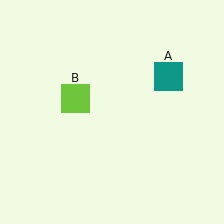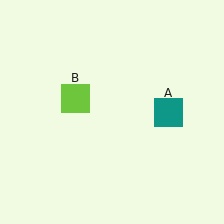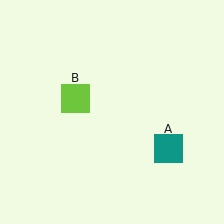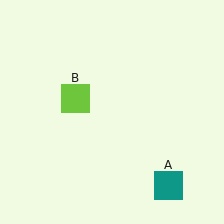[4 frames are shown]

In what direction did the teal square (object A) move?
The teal square (object A) moved down.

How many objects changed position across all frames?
1 object changed position: teal square (object A).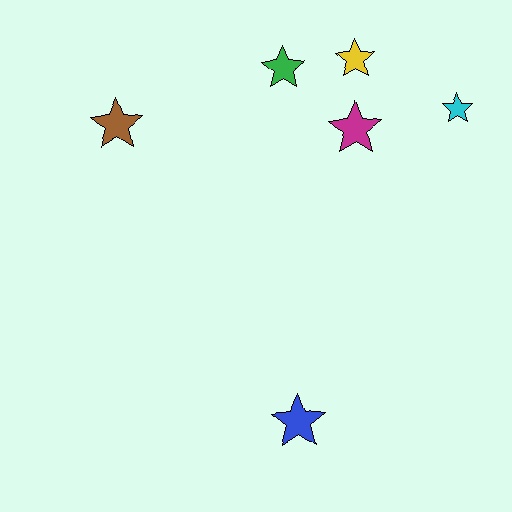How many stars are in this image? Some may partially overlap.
There are 6 stars.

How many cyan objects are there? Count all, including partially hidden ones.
There is 1 cyan object.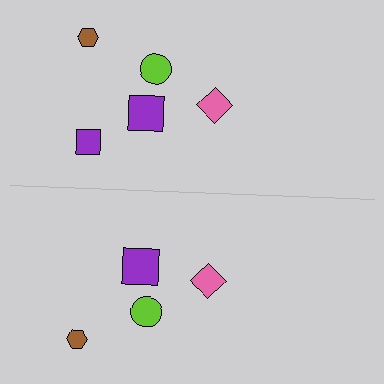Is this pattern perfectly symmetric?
No, the pattern is not perfectly symmetric. A purple square is missing from the bottom side.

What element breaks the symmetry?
A purple square is missing from the bottom side.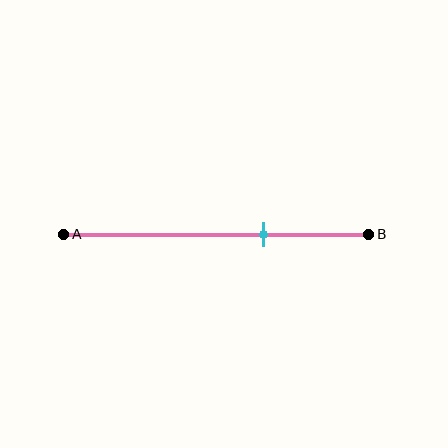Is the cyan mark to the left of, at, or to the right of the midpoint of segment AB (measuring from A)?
The cyan mark is to the right of the midpoint of segment AB.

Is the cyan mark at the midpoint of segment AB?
No, the mark is at about 65% from A, not at the 50% midpoint.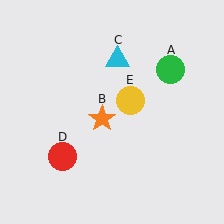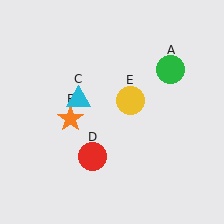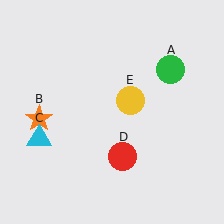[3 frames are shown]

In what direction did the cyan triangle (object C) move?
The cyan triangle (object C) moved down and to the left.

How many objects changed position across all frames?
3 objects changed position: orange star (object B), cyan triangle (object C), red circle (object D).